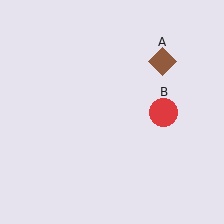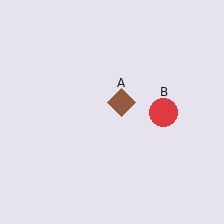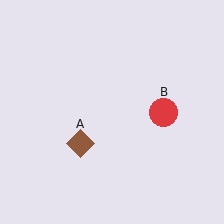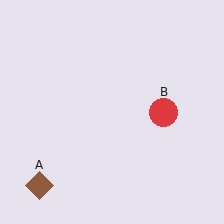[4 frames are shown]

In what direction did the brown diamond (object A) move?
The brown diamond (object A) moved down and to the left.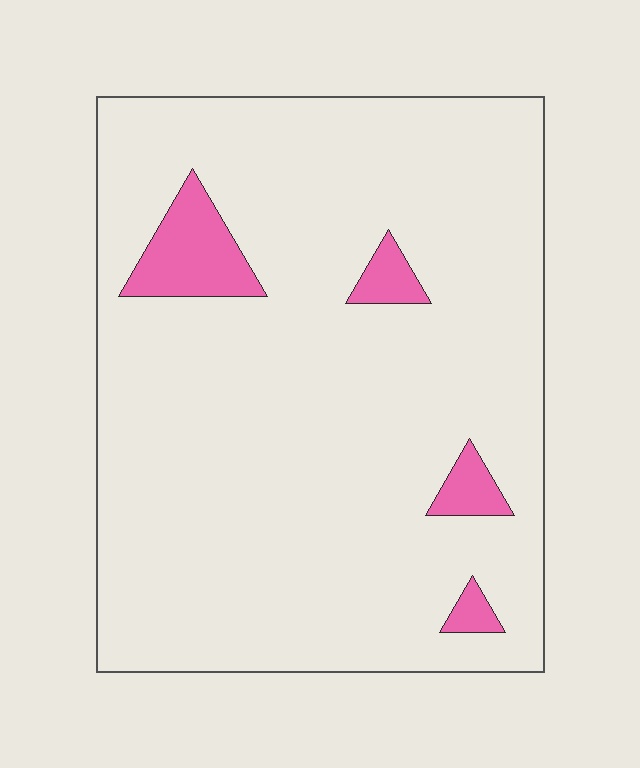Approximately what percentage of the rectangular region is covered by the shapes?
Approximately 5%.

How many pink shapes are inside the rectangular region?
4.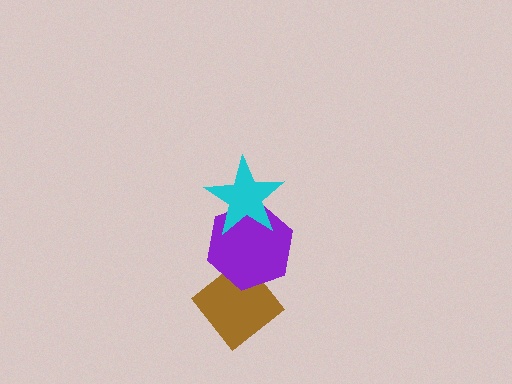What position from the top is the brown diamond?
The brown diamond is 3rd from the top.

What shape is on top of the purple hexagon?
The cyan star is on top of the purple hexagon.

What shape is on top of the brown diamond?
The purple hexagon is on top of the brown diamond.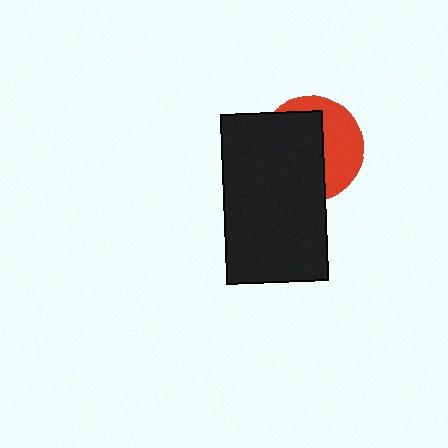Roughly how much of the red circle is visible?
A small part of it is visible (roughly 40%).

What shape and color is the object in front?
The object in front is a black rectangle.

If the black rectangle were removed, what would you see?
You would see the complete red circle.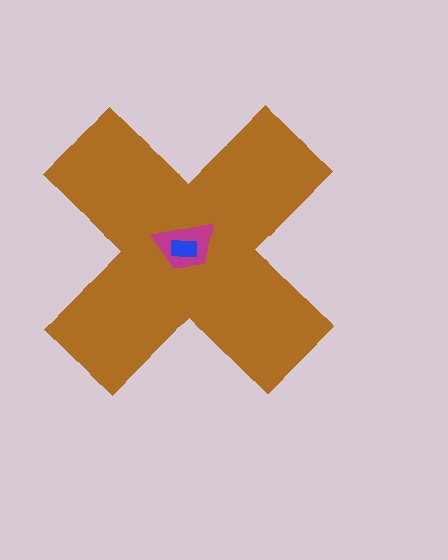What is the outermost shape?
The brown cross.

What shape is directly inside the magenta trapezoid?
The blue rectangle.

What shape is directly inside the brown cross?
The magenta trapezoid.